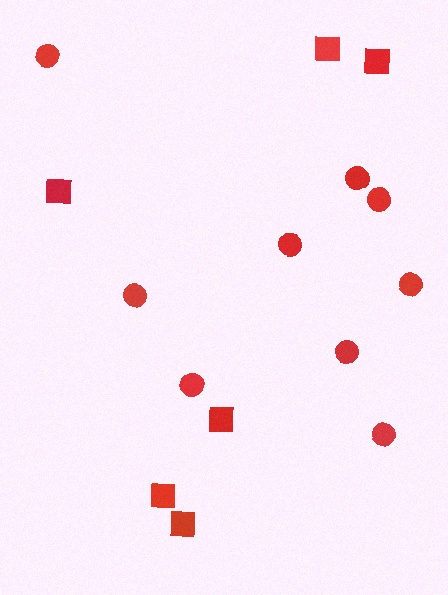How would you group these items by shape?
There are 2 groups: one group of squares (6) and one group of circles (9).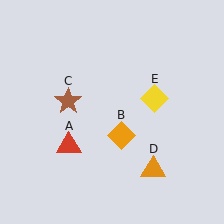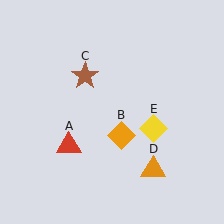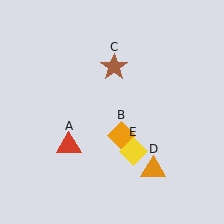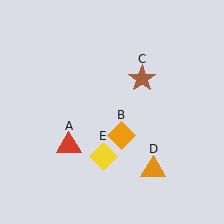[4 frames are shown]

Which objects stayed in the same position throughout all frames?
Red triangle (object A) and orange diamond (object B) and orange triangle (object D) remained stationary.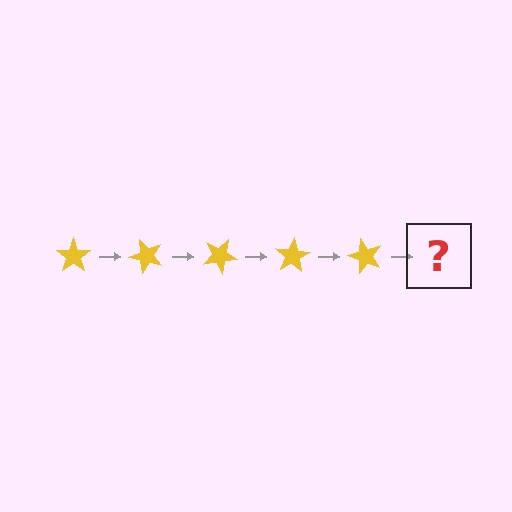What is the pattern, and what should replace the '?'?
The pattern is that the star rotates 50 degrees each step. The '?' should be a yellow star rotated 250 degrees.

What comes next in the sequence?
The next element should be a yellow star rotated 250 degrees.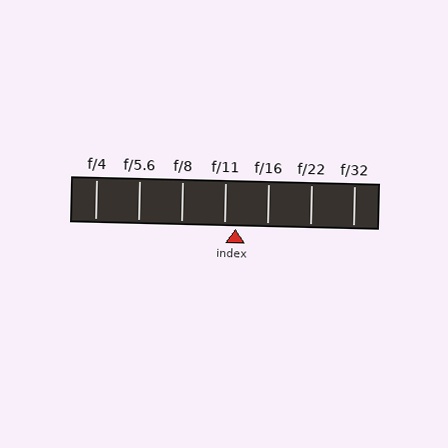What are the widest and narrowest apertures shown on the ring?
The widest aperture shown is f/4 and the narrowest is f/32.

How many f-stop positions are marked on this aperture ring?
There are 7 f-stop positions marked.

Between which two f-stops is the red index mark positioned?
The index mark is between f/11 and f/16.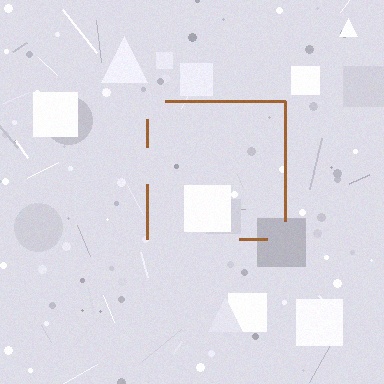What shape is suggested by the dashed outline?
The dashed outline suggests a square.